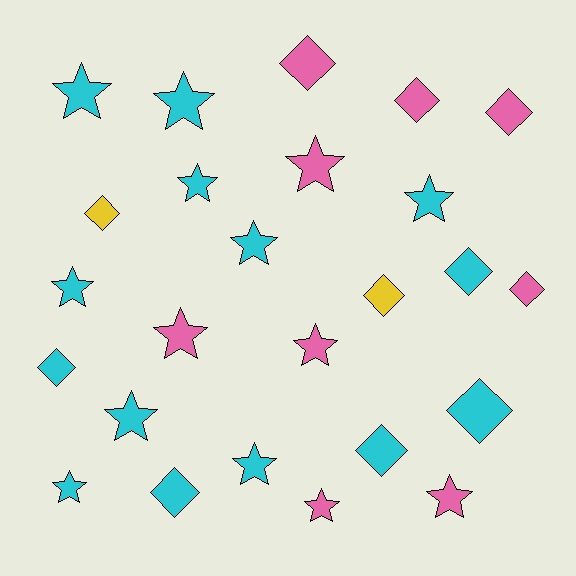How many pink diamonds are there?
There are 4 pink diamonds.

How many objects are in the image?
There are 25 objects.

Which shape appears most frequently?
Star, with 14 objects.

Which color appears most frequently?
Cyan, with 14 objects.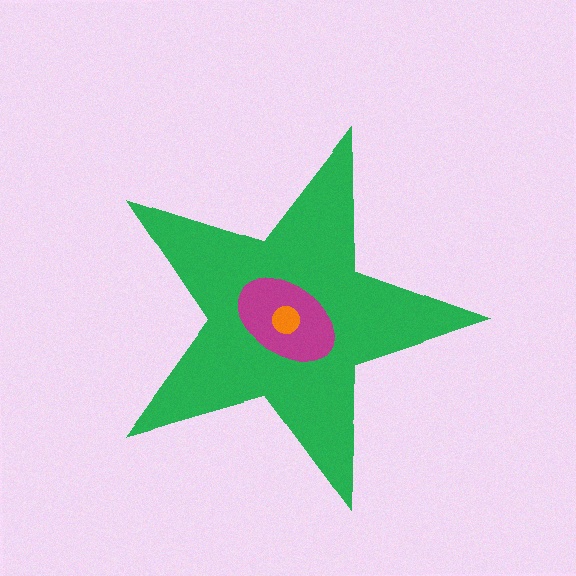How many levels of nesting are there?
3.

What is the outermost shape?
The green star.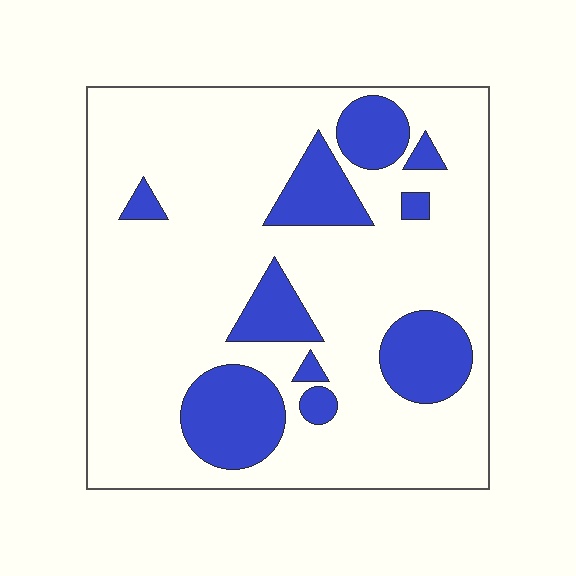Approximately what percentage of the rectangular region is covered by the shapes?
Approximately 20%.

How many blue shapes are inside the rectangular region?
10.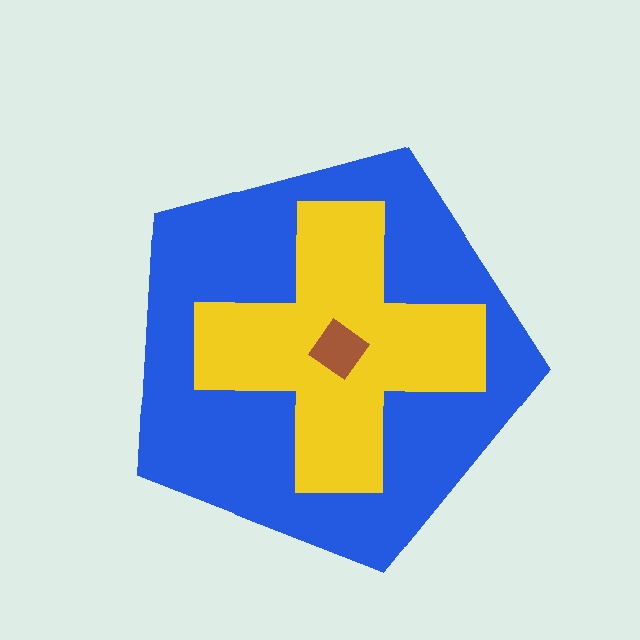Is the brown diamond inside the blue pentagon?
Yes.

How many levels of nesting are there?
3.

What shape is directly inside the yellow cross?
The brown diamond.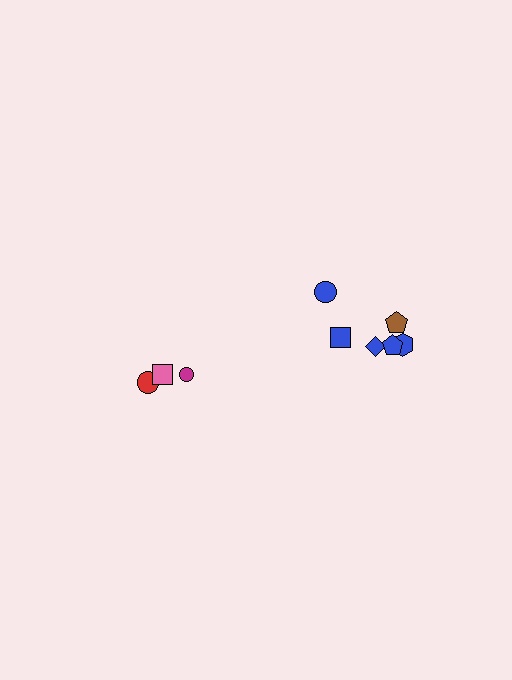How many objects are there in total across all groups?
There are 9 objects.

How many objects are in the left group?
There are 3 objects.